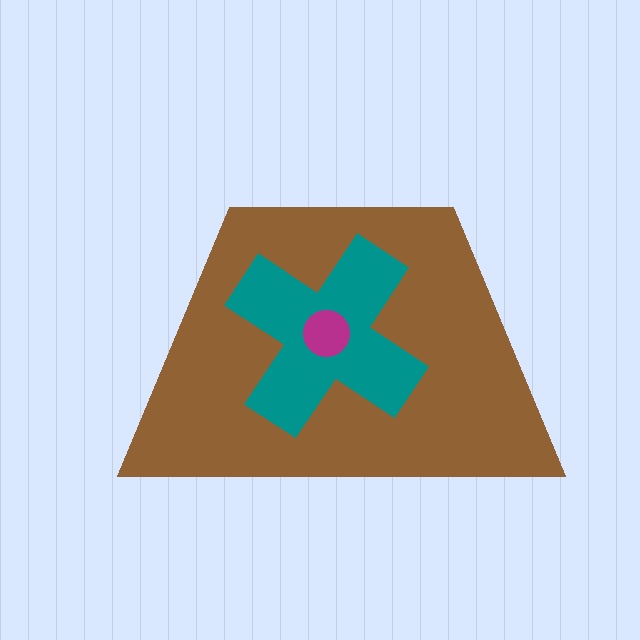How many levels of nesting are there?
3.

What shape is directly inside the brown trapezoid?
The teal cross.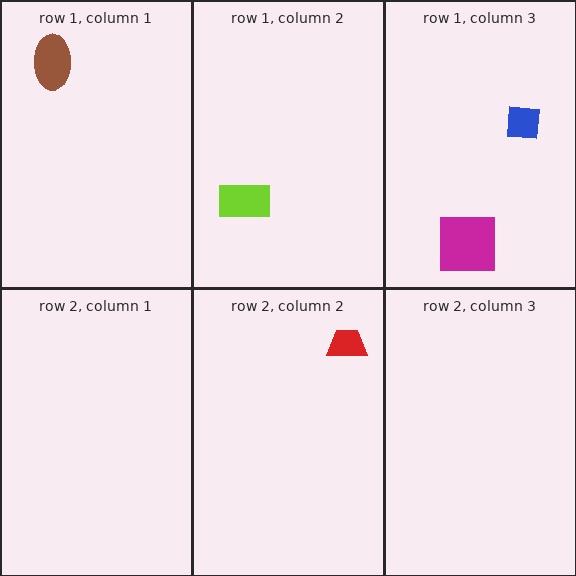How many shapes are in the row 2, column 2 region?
1.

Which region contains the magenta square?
The row 1, column 3 region.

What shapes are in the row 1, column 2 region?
The lime rectangle.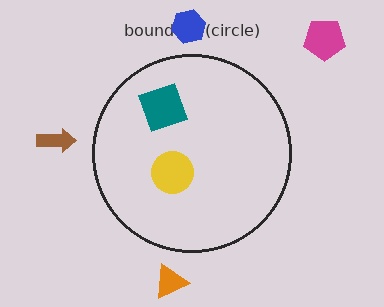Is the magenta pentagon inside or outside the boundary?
Outside.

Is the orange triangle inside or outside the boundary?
Outside.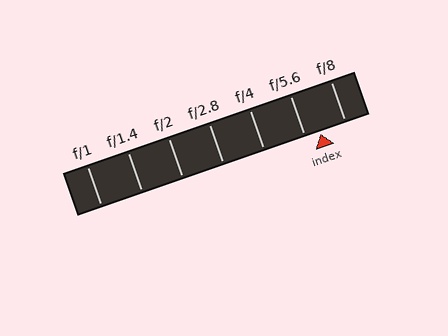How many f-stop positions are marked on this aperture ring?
There are 7 f-stop positions marked.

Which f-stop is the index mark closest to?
The index mark is closest to f/5.6.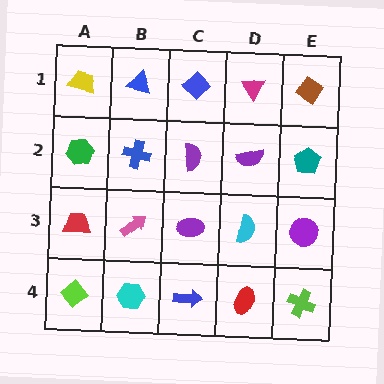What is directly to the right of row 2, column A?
A blue cross.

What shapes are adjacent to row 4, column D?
A cyan semicircle (row 3, column D), a blue arrow (row 4, column C), a lime cross (row 4, column E).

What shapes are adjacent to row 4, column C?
A purple ellipse (row 3, column C), a cyan hexagon (row 4, column B), a red ellipse (row 4, column D).